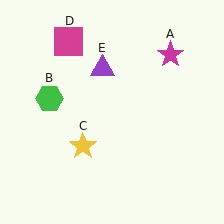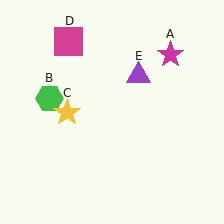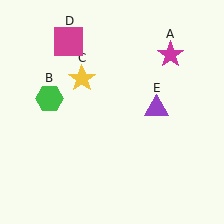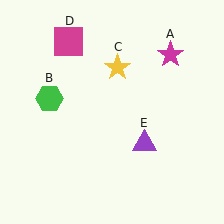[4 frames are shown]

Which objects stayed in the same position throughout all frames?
Magenta star (object A) and green hexagon (object B) and magenta square (object D) remained stationary.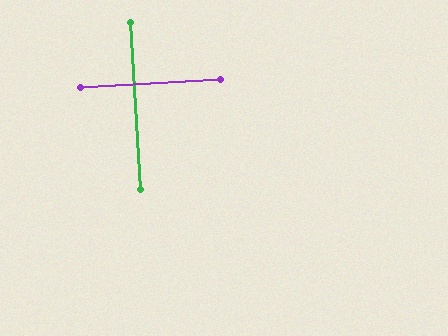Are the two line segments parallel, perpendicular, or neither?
Perpendicular — they meet at approximately 90°.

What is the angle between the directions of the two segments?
Approximately 90 degrees.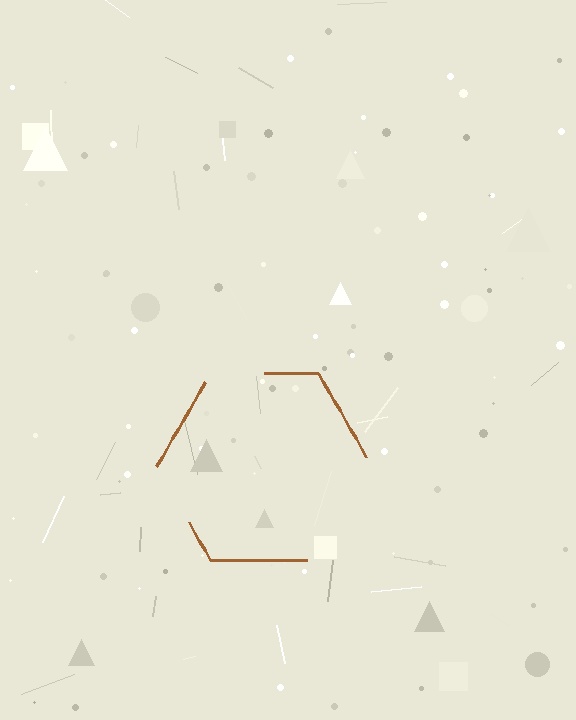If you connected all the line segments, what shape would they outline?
They would outline a hexagon.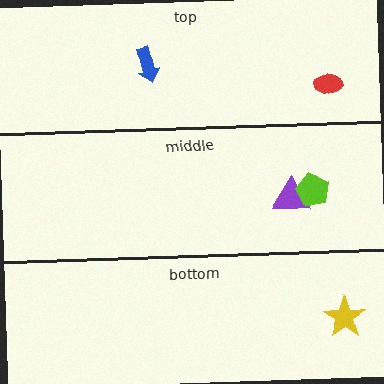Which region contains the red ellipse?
The top region.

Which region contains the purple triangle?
The middle region.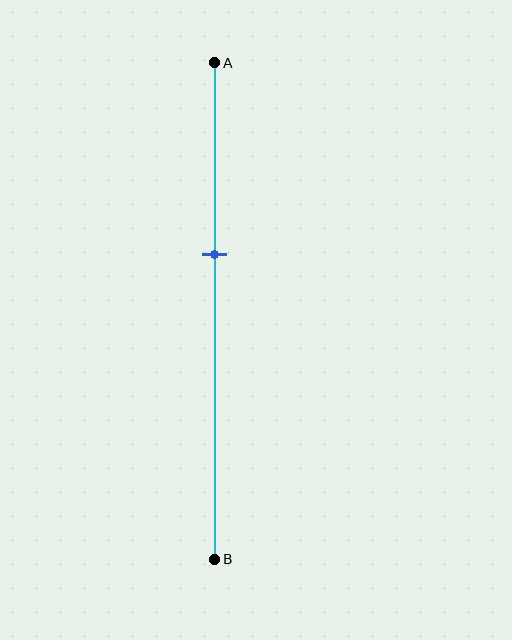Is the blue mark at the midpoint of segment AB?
No, the mark is at about 40% from A, not at the 50% midpoint.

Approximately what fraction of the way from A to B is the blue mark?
The blue mark is approximately 40% of the way from A to B.